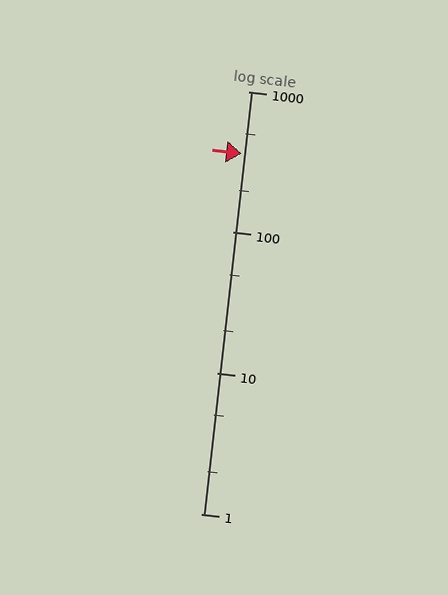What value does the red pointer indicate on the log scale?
The pointer indicates approximately 360.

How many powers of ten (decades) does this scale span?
The scale spans 3 decades, from 1 to 1000.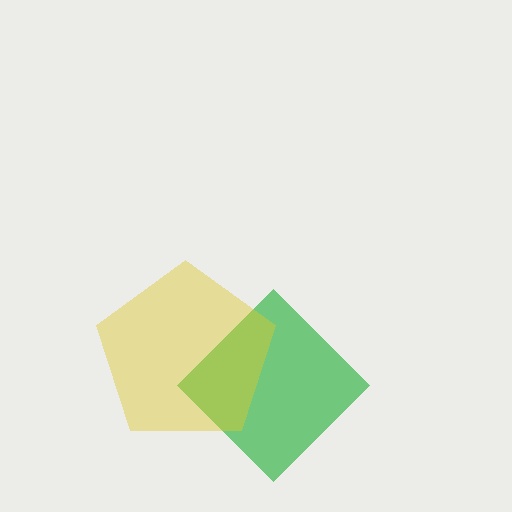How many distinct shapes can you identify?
There are 2 distinct shapes: a green diamond, a yellow pentagon.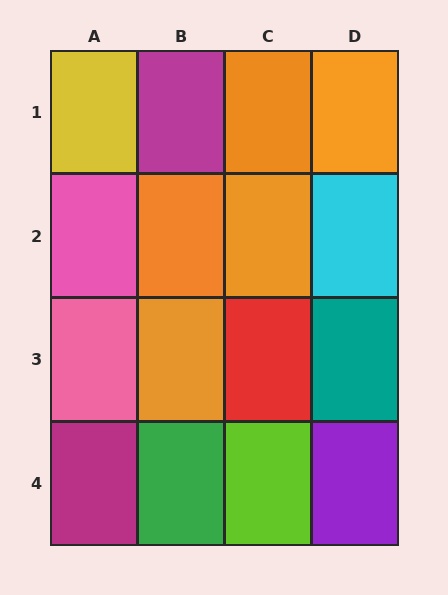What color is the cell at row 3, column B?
Orange.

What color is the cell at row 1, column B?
Magenta.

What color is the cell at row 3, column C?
Red.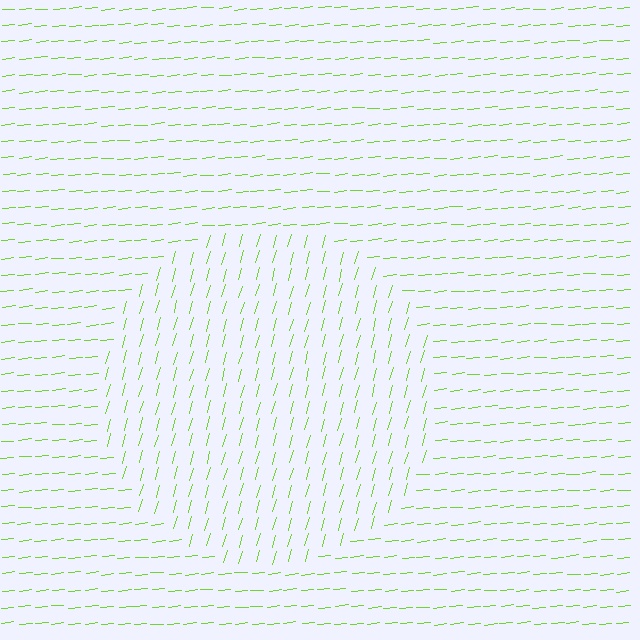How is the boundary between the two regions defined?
The boundary is defined purely by a change in line orientation (approximately 69 degrees difference). All lines are the same color and thickness.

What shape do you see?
I see a circle.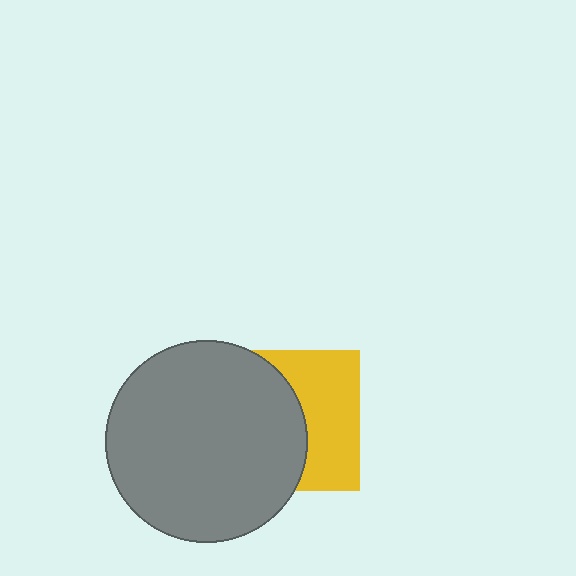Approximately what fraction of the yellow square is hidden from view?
Roughly 54% of the yellow square is hidden behind the gray circle.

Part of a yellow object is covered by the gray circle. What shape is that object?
It is a square.